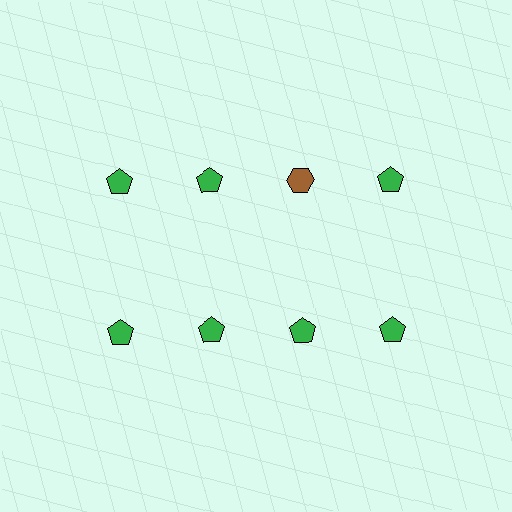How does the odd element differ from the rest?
It differs in both color (brown instead of green) and shape (hexagon instead of pentagon).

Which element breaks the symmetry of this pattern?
The brown hexagon in the top row, center column breaks the symmetry. All other shapes are green pentagons.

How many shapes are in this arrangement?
There are 8 shapes arranged in a grid pattern.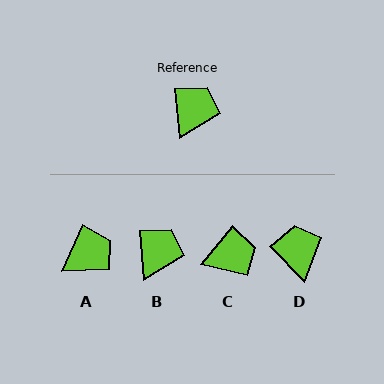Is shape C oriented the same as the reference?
No, it is off by about 44 degrees.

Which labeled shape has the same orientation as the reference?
B.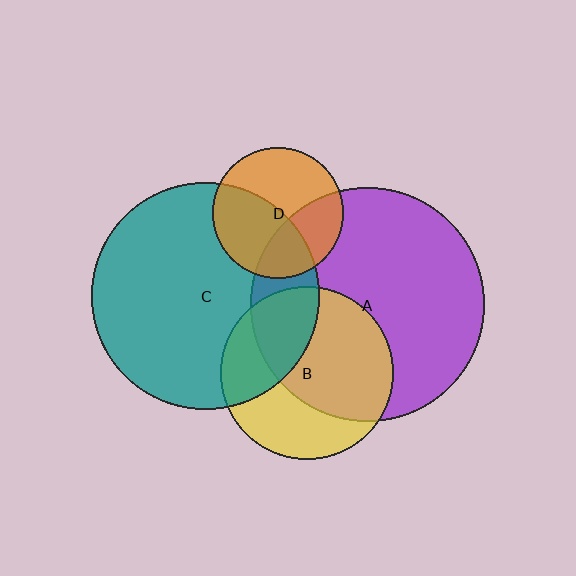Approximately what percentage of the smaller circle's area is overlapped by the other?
Approximately 45%.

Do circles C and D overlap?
Yes.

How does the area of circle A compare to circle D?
Approximately 3.2 times.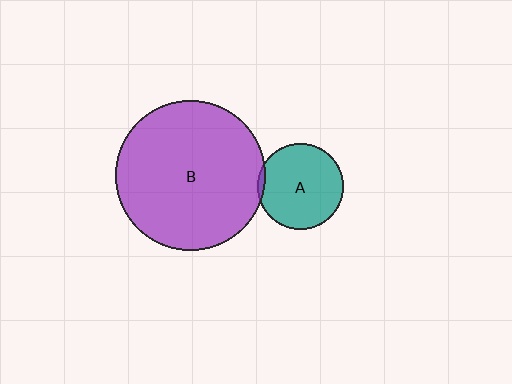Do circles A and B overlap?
Yes.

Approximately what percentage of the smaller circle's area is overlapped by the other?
Approximately 5%.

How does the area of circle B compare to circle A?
Approximately 3.1 times.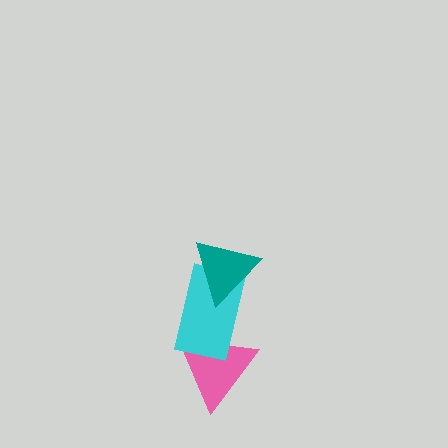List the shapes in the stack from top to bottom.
From top to bottom: the teal triangle, the cyan rectangle, the pink triangle.